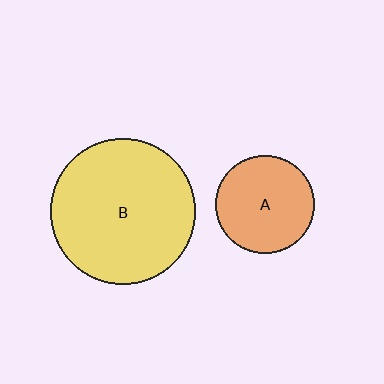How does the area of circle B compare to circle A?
Approximately 2.2 times.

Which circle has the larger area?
Circle B (yellow).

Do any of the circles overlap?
No, none of the circles overlap.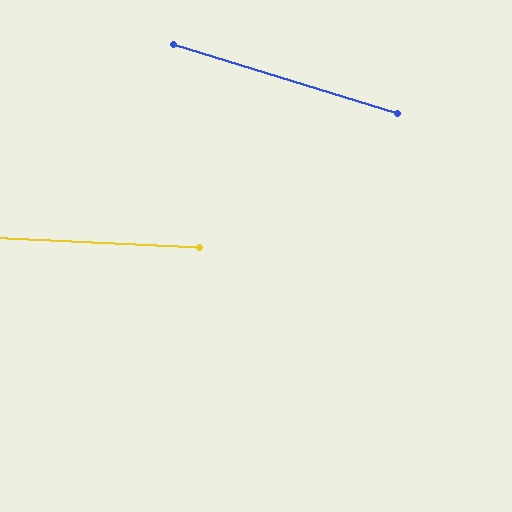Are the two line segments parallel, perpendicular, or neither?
Neither parallel nor perpendicular — they differ by about 14°.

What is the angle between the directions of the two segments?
Approximately 14 degrees.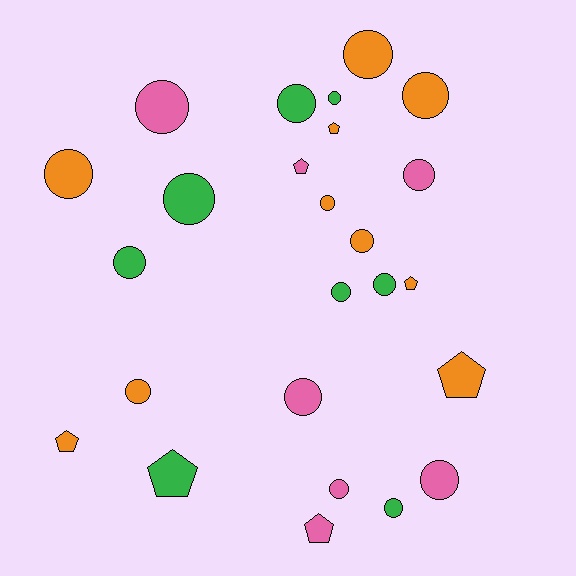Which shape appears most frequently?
Circle, with 18 objects.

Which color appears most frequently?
Orange, with 10 objects.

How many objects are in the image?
There are 25 objects.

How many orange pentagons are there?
There are 4 orange pentagons.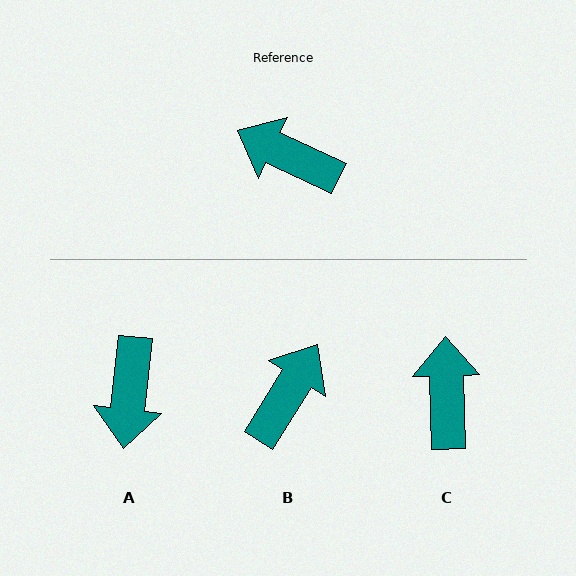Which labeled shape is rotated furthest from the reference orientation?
A, about 109 degrees away.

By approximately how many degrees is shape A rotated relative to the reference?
Approximately 109 degrees counter-clockwise.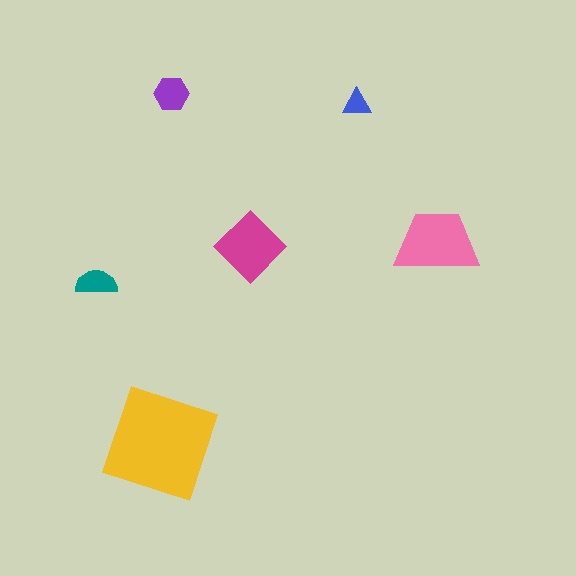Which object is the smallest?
The blue triangle.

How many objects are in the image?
There are 6 objects in the image.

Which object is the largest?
The yellow square.